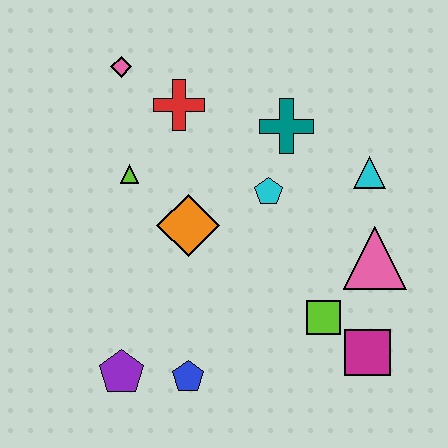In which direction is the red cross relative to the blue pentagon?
The red cross is above the blue pentagon.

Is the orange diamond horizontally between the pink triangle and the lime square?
No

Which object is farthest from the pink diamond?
The magenta square is farthest from the pink diamond.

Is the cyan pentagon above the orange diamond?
Yes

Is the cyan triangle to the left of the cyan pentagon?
No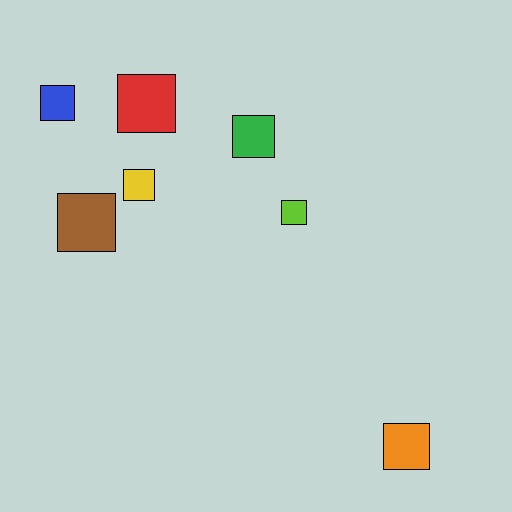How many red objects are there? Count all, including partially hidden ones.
There is 1 red object.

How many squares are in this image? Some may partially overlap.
There are 7 squares.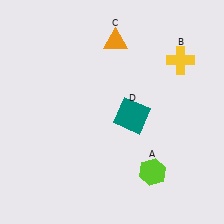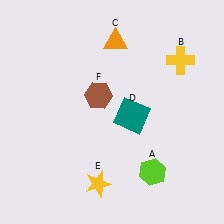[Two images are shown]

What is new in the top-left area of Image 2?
A brown hexagon (F) was added in the top-left area of Image 2.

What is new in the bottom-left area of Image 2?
A yellow star (E) was added in the bottom-left area of Image 2.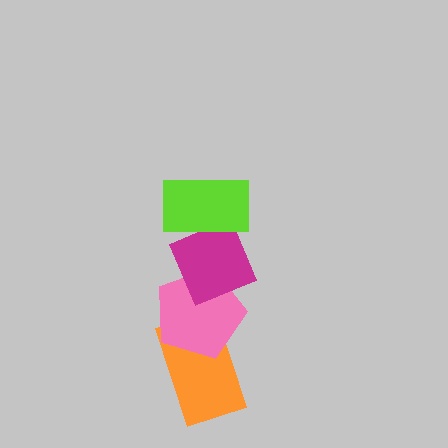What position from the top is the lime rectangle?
The lime rectangle is 1st from the top.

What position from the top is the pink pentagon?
The pink pentagon is 3rd from the top.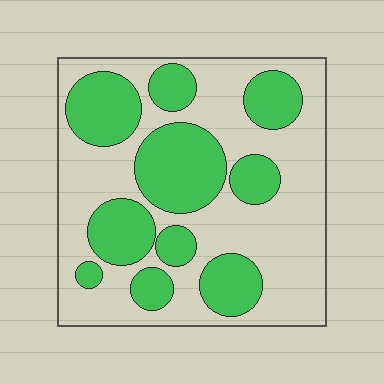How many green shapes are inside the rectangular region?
10.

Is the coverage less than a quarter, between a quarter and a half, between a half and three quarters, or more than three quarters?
Between a quarter and a half.